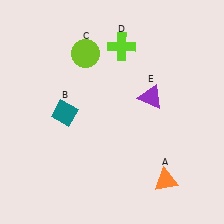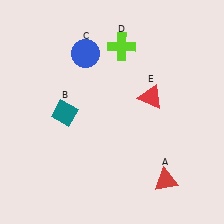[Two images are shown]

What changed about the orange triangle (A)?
In Image 1, A is orange. In Image 2, it changed to red.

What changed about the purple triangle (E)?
In Image 1, E is purple. In Image 2, it changed to red.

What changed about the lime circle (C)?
In Image 1, C is lime. In Image 2, it changed to blue.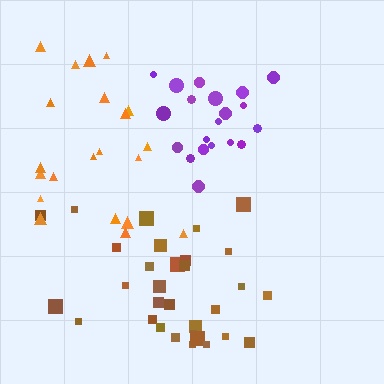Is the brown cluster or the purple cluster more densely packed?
Purple.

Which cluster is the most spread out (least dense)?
Orange.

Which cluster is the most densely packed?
Purple.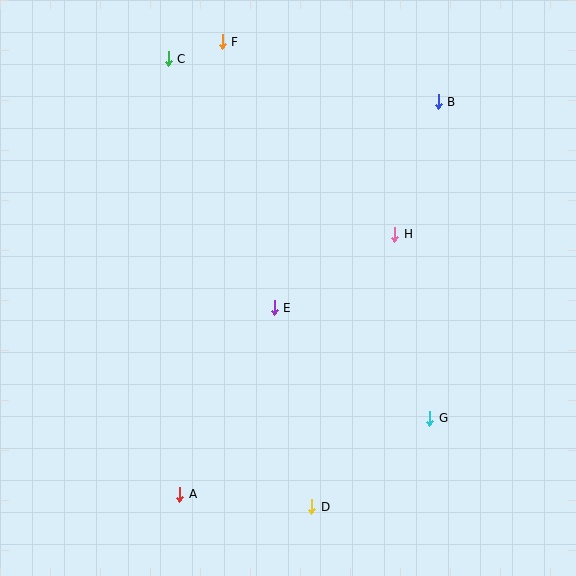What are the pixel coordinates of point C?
Point C is at (168, 59).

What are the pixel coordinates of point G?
Point G is at (430, 418).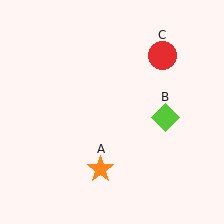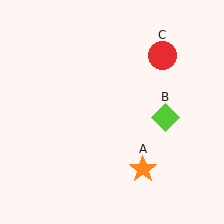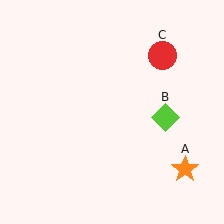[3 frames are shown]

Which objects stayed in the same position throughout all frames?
Lime diamond (object B) and red circle (object C) remained stationary.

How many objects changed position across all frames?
1 object changed position: orange star (object A).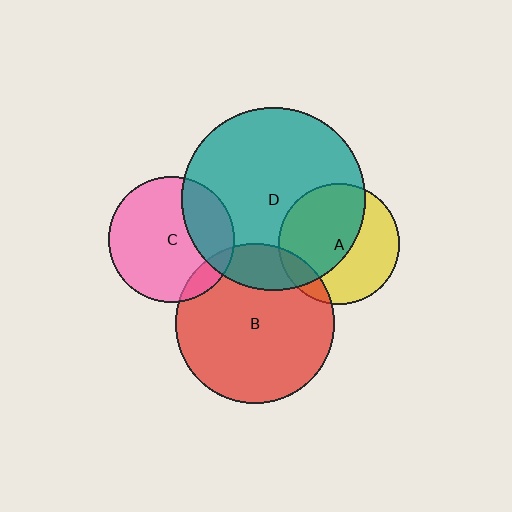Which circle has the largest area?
Circle D (teal).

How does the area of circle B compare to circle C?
Approximately 1.6 times.